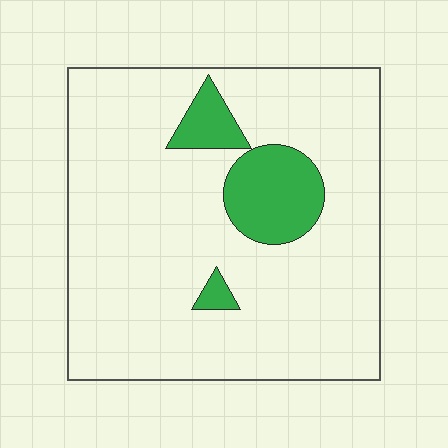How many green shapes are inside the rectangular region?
3.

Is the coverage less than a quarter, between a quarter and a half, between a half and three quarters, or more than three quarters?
Less than a quarter.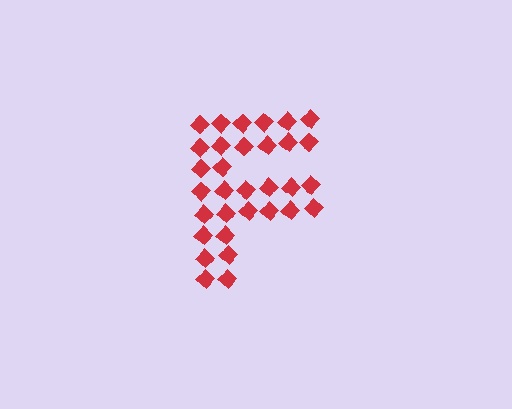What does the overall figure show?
The overall figure shows the letter F.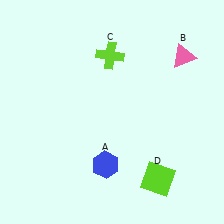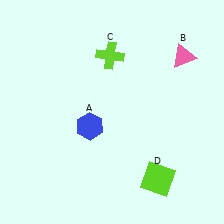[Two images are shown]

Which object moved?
The blue hexagon (A) moved up.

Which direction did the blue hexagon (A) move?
The blue hexagon (A) moved up.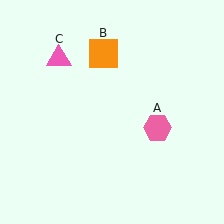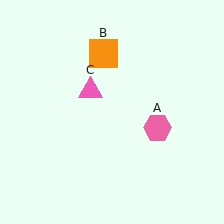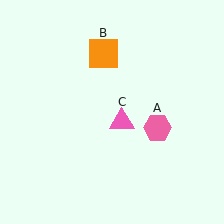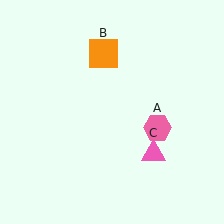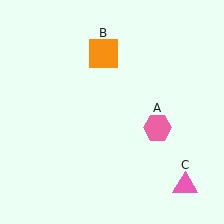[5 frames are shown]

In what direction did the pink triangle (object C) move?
The pink triangle (object C) moved down and to the right.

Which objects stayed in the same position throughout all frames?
Pink hexagon (object A) and orange square (object B) remained stationary.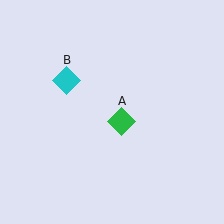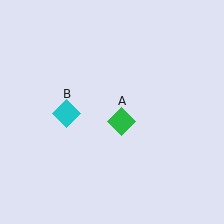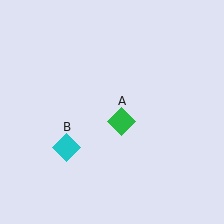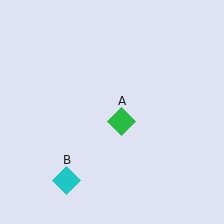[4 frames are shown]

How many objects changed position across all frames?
1 object changed position: cyan diamond (object B).